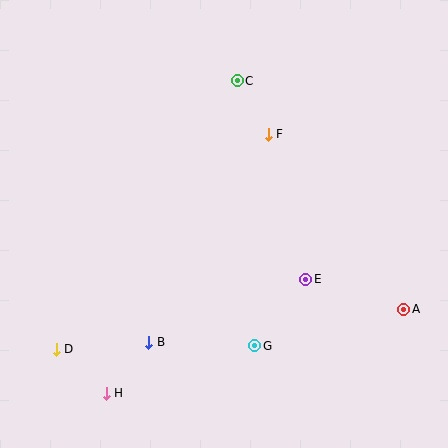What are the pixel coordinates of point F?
Point F is at (268, 134).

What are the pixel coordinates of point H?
Point H is at (106, 393).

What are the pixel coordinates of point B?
Point B is at (149, 342).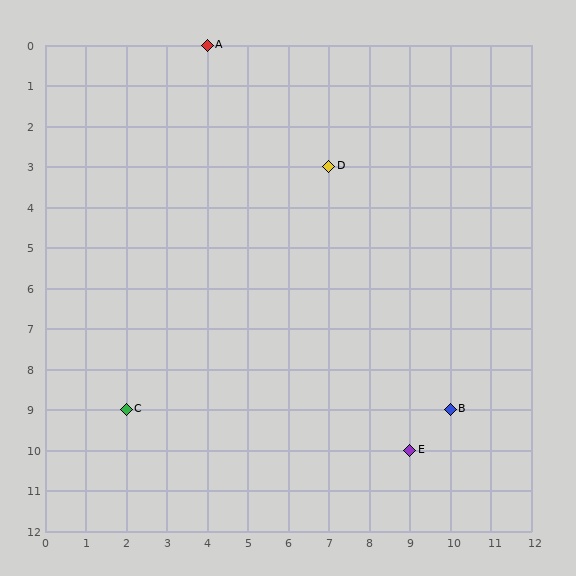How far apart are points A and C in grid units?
Points A and C are 2 columns and 9 rows apart (about 9.2 grid units diagonally).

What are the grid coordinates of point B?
Point B is at grid coordinates (10, 9).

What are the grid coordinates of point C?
Point C is at grid coordinates (2, 9).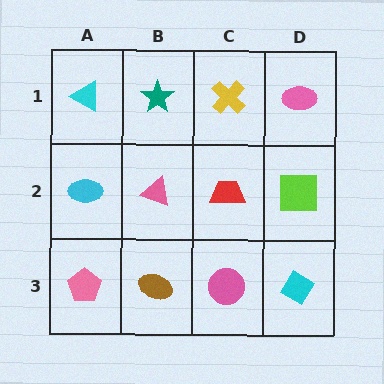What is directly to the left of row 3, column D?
A pink circle.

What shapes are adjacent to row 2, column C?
A yellow cross (row 1, column C), a pink circle (row 3, column C), a pink triangle (row 2, column B), a lime square (row 2, column D).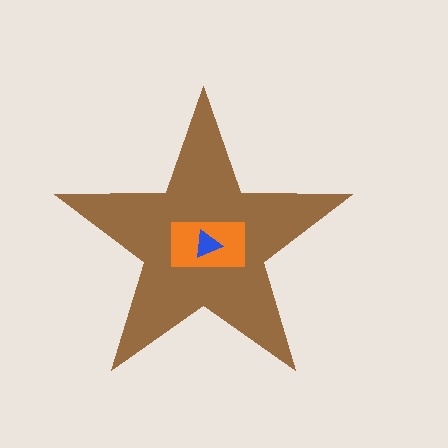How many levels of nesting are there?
3.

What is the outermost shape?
The brown star.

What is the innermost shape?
The blue triangle.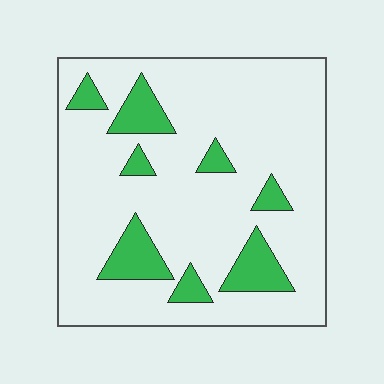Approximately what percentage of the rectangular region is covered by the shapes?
Approximately 15%.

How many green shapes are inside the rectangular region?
8.